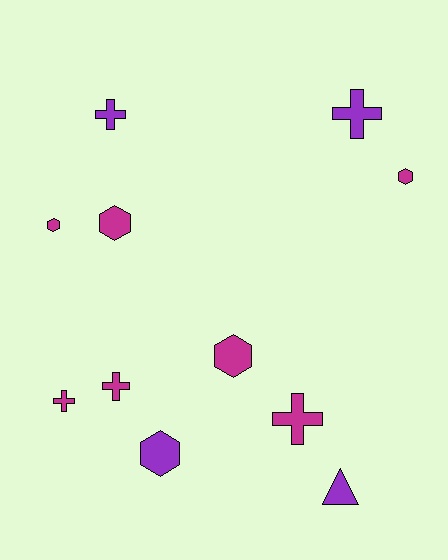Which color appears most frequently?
Magenta, with 7 objects.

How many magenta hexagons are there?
There are 4 magenta hexagons.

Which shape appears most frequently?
Cross, with 5 objects.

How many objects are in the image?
There are 11 objects.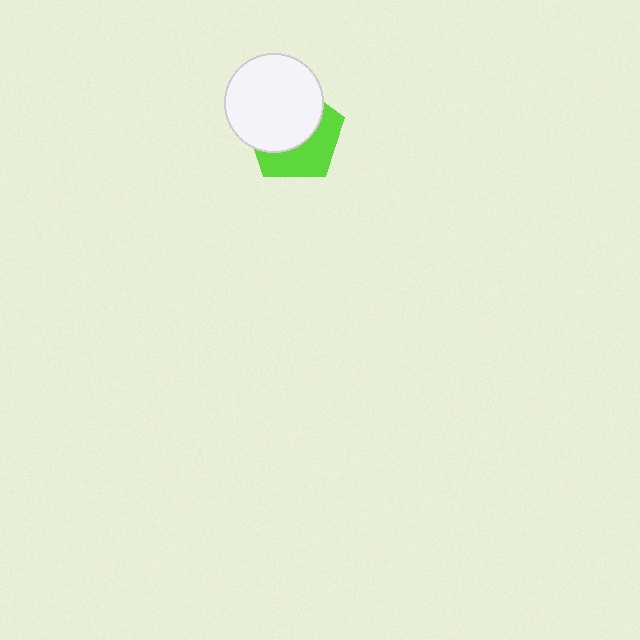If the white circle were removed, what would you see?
You would see the complete lime pentagon.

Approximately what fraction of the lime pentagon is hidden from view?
Roughly 56% of the lime pentagon is hidden behind the white circle.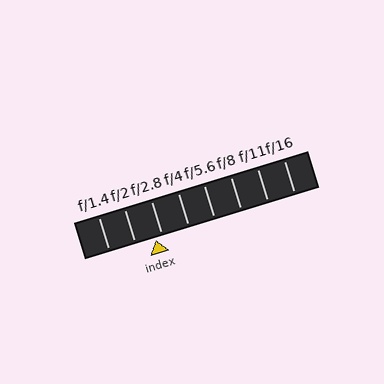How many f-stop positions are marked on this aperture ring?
There are 8 f-stop positions marked.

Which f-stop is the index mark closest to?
The index mark is closest to f/2.8.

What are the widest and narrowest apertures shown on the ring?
The widest aperture shown is f/1.4 and the narrowest is f/16.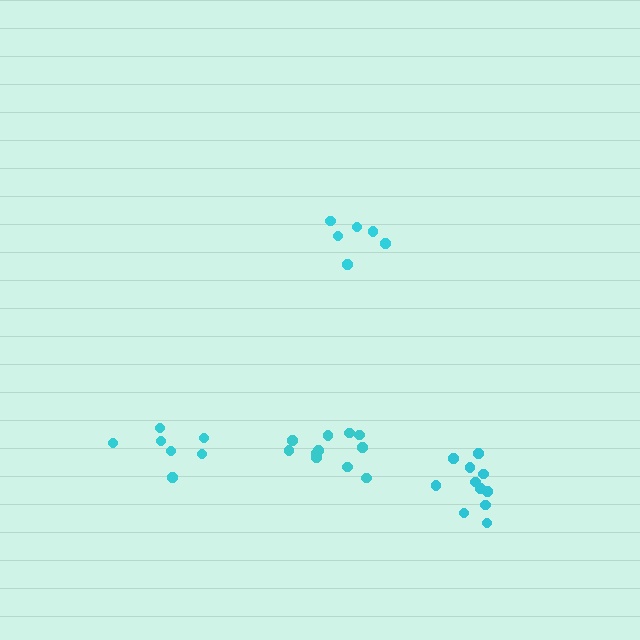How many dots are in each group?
Group 1: 11 dots, Group 2: 7 dots, Group 3: 11 dots, Group 4: 6 dots (35 total).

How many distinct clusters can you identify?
There are 4 distinct clusters.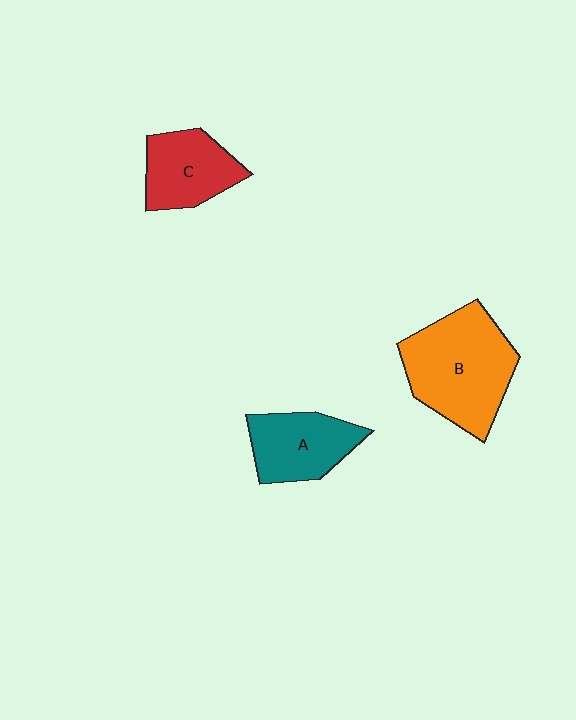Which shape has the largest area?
Shape B (orange).